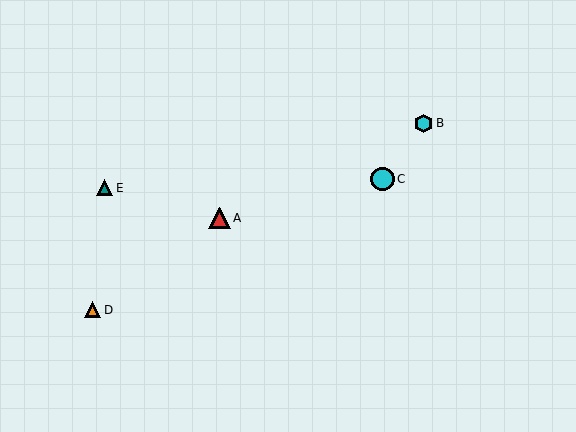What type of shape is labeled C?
Shape C is a cyan circle.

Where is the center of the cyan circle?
The center of the cyan circle is at (382, 179).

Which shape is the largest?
The cyan circle (labeled C) is the largest.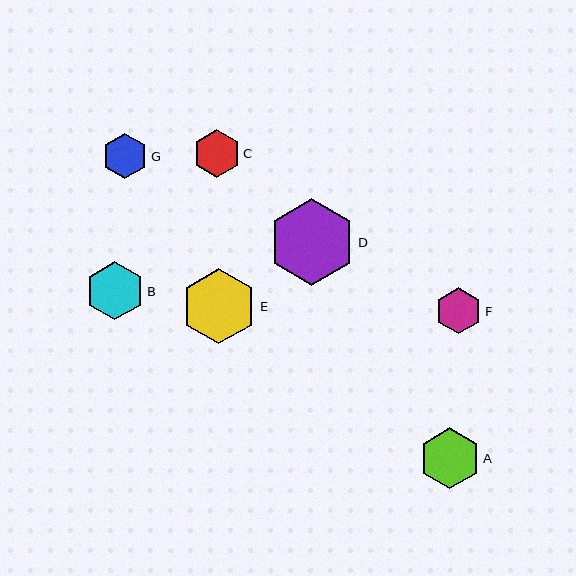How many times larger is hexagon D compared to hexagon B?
Hexagon D is approximately 1.5 times the size of hexagon B.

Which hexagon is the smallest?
Hexagon G is the smallest with a size of approximately 46 pixels.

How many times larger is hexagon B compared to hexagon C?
Hexagon B is approximately 1.2 times the size of hexagon C.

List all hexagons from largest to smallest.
From largest to smallest: D, E, A, B, C, F, G.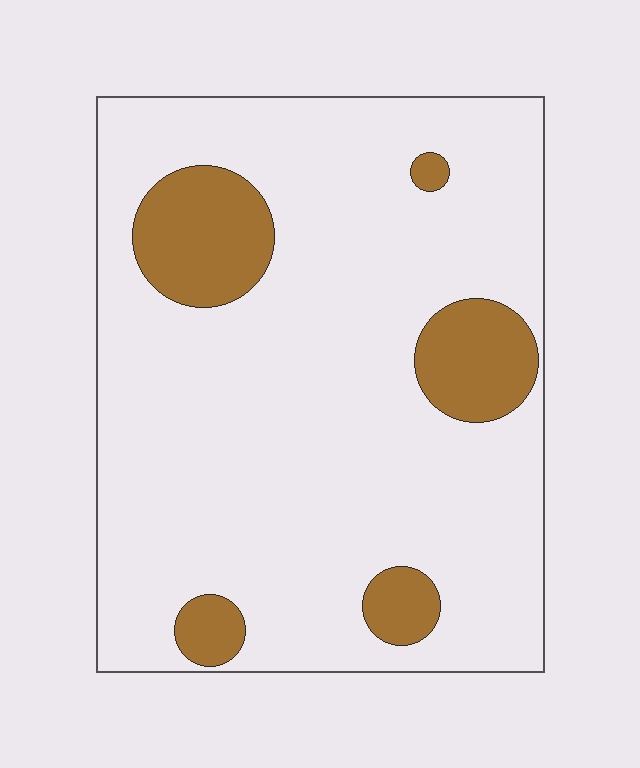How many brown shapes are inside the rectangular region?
5.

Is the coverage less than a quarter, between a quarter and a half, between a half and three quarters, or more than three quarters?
Less than a quarter.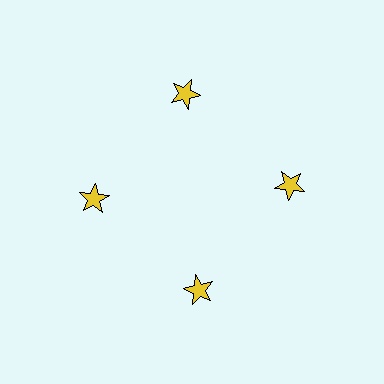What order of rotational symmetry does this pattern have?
This pattern has 4-fold rotational symmetry.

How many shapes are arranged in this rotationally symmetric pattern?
There are 4 shapes, arranged in 4 groups of 1.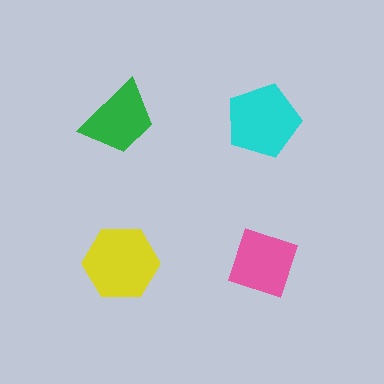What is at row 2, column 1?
A yellow hexagon.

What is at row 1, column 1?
A green trapezoid.